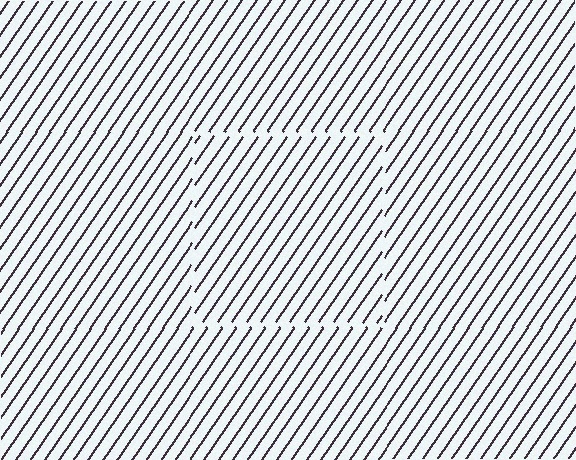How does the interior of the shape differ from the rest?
The interior of the shape contains the same grating, shifted by half a period — the contour is defined by the phase discontinuity where line-ends from the inner and outer gratings abut.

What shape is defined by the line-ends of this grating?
An illusory square. The interior of the shape contains the same grating, shifted by half a period — the contour is defined by the phase discontinuity where line-ends from the inner and outer gratings abut.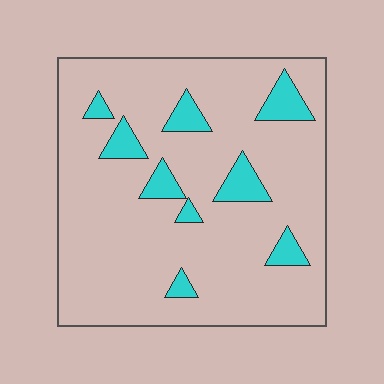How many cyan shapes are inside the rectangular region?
9.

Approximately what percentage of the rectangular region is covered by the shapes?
Approximately 10%.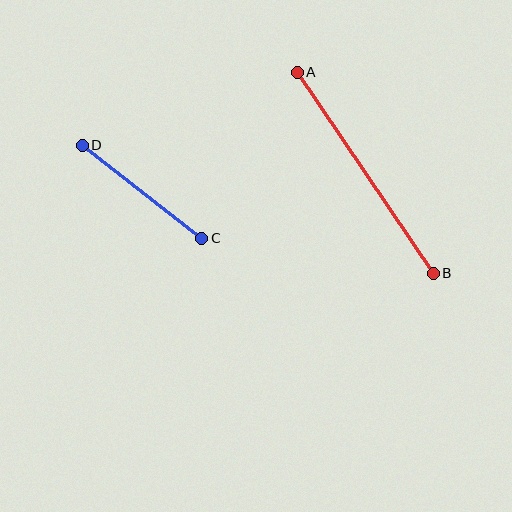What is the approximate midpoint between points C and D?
The midpoint is at approximately (142, 192) pixels.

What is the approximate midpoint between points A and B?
The midpoint is at approximately (365, 173) pixels.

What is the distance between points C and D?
The distance is approximately 152 pixels.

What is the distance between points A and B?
The distance is approximately 243 pixels.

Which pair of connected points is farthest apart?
Points A and B are farthest apart.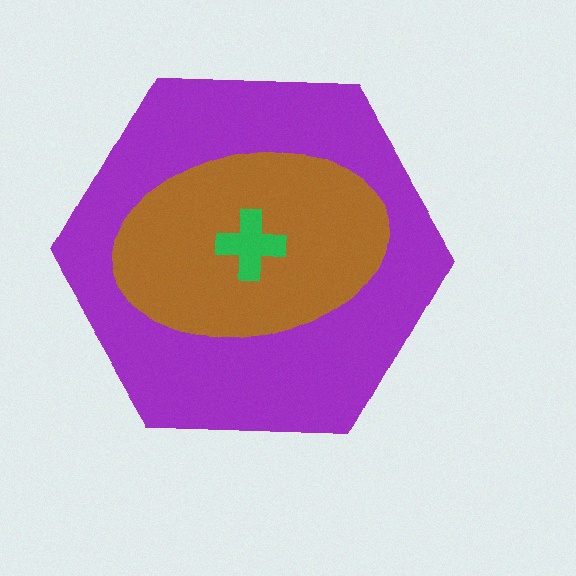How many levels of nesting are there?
3.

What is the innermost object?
The green cross.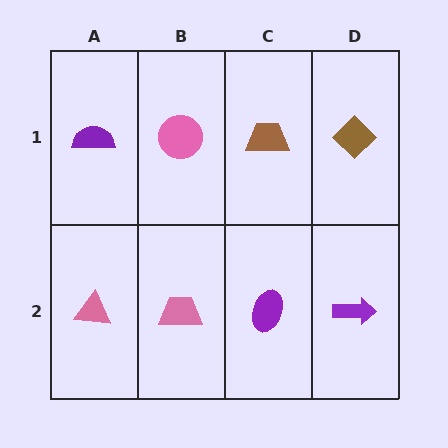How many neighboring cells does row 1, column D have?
2.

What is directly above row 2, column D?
A brown diamond.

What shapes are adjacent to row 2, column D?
A brown diamond (row 1, column D), a purple ellipse (row 2, column C).